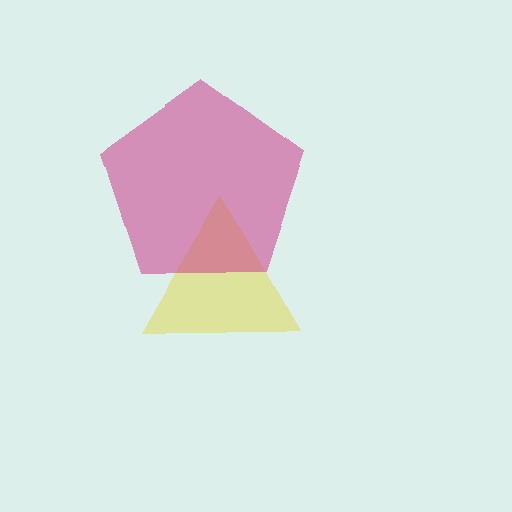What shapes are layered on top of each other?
The layered shapes are: a yellow triangle, a magenta pentagon.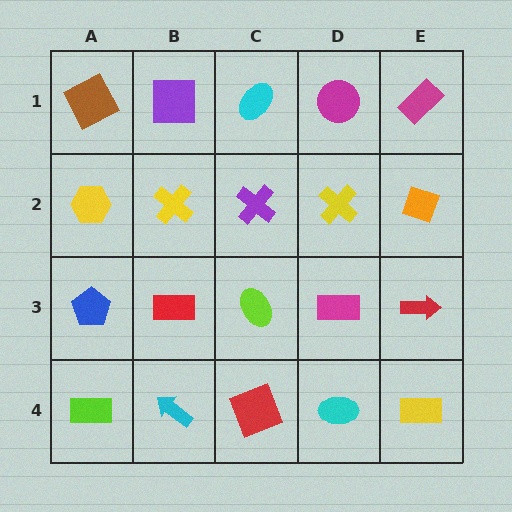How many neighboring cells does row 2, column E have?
3.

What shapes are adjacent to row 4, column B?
A red rectangle (row 3, column B), a lime rectangle (row 4, column A), a red square (row 4, column C).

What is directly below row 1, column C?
A purple cross.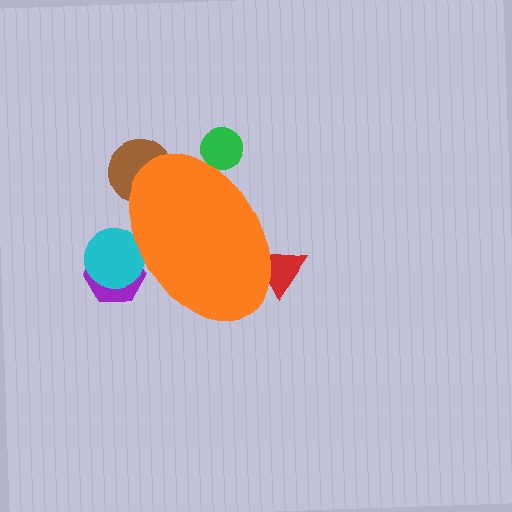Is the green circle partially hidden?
Yes, the green circle is partially hidden behind the orange ellipse.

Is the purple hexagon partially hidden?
Yes, the purple hexagon is partially hidden behind the orange ellipse.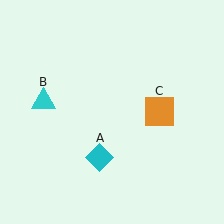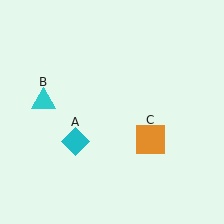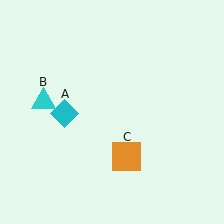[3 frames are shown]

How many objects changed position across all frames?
2 objects changed position: cyan diamond (object A), orange square (object C).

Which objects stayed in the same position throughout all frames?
Cyan triangle (object B) remained stationary.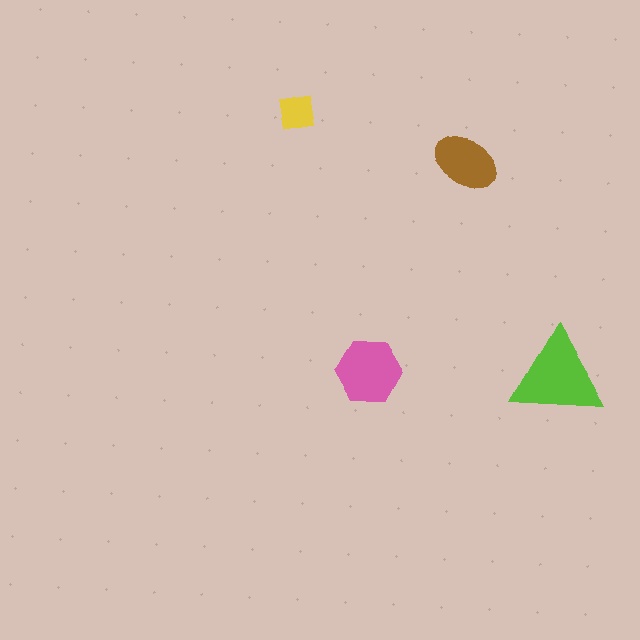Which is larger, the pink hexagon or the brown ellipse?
The pink hexagon.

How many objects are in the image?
There are 4 objects in the image.